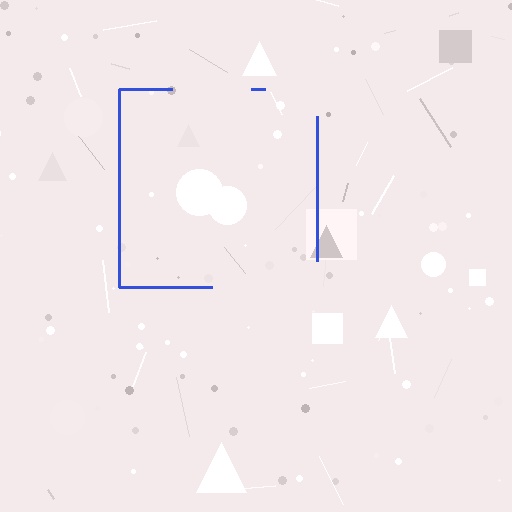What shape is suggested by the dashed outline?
The dashed outline suggests a square.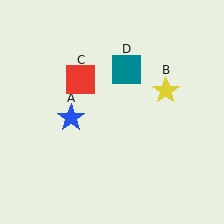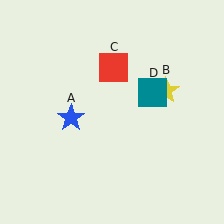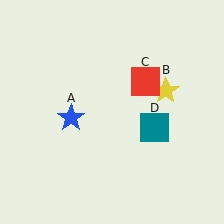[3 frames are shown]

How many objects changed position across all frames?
2 objects changed position: red square (object C), teal square (object D).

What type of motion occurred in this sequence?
The red square (object C), teal square (object D) rotated clockwise around the center of the scene.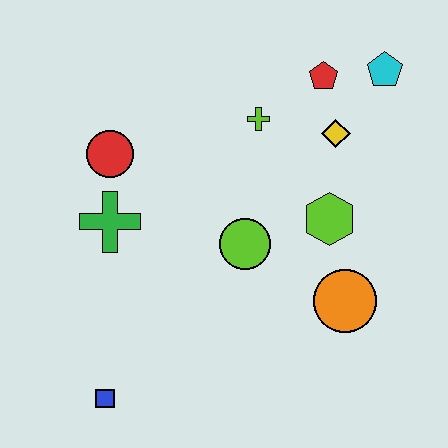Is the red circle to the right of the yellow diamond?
No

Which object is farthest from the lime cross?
The blue square is farthest from the lime cross.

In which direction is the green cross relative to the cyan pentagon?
The green cross is to the left of the cyan pentagon.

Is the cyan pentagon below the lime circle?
No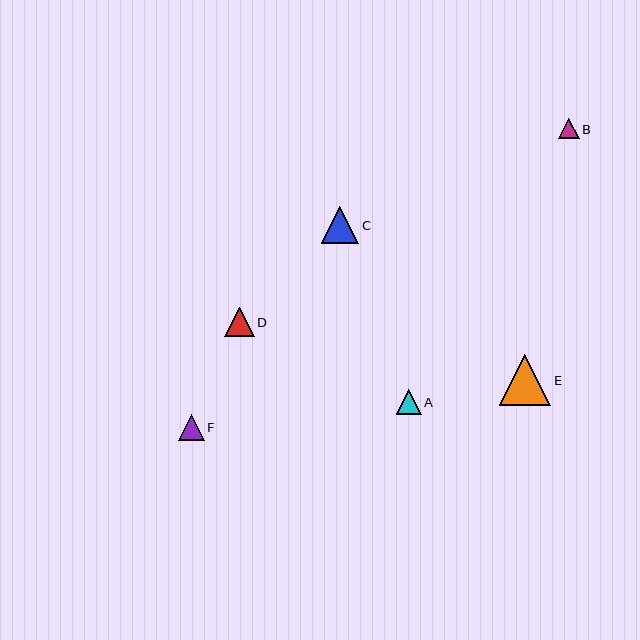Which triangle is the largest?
Triangle E is the largest with a size of approximately 51 pixels.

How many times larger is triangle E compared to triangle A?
Triangle E is approximately 2.1 times the size of triangle A.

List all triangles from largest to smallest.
From largest to smallest: E, C, D, F, A, B.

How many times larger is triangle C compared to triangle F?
Triangle C is approximately 1.4 times the size of triangle F.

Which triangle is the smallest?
Triangle B is the smallest with a size of approximately 20 pixels.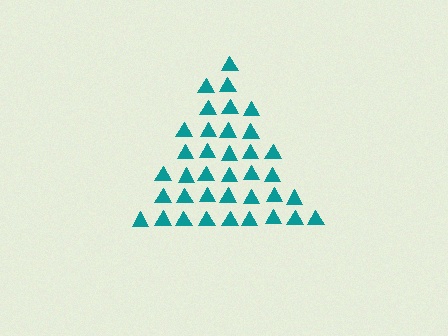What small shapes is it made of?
It is made of small triangles.